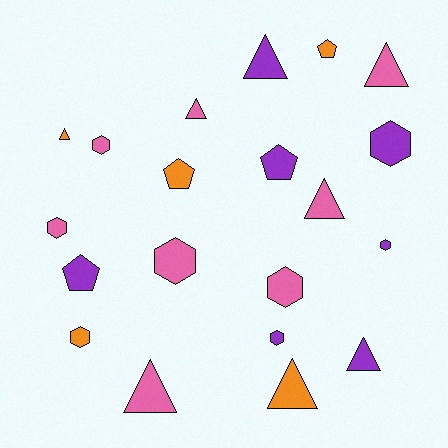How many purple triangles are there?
There are 2 purple triangles.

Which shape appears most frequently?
Hexagon, with 8 objects.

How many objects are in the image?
There are 20 objects.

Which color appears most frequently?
Pink, with 8 objects.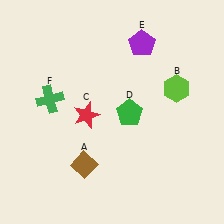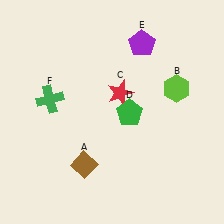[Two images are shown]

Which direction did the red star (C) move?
The red star (C) moved right.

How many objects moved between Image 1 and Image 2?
1 object moved between the two images.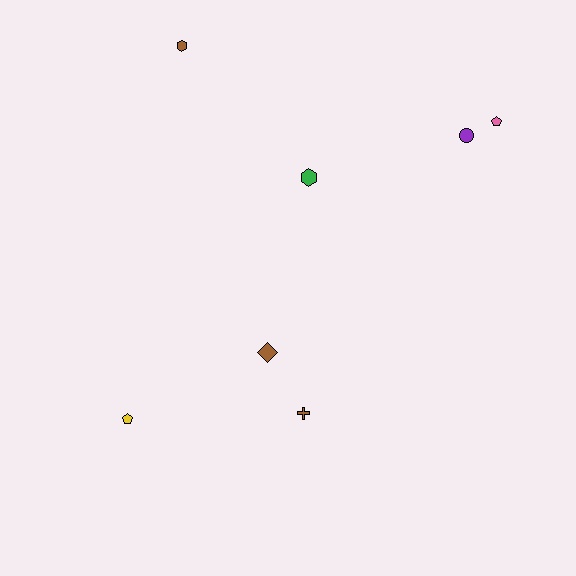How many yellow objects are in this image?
There is 1 yellow object.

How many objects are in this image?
There are 7 objects.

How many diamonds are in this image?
There is 1 diamond.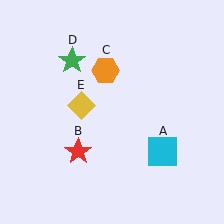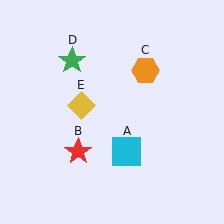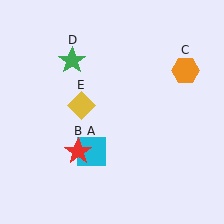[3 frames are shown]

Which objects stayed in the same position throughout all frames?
Red star (object B) and green star (object D) and yellow diamond (object E) remained stationary.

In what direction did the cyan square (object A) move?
The cyan square (object A) moved left.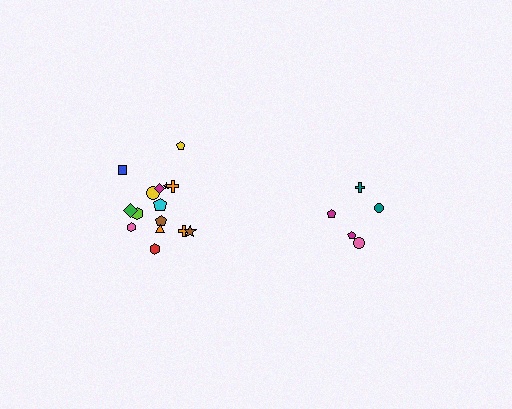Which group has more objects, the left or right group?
The left group.